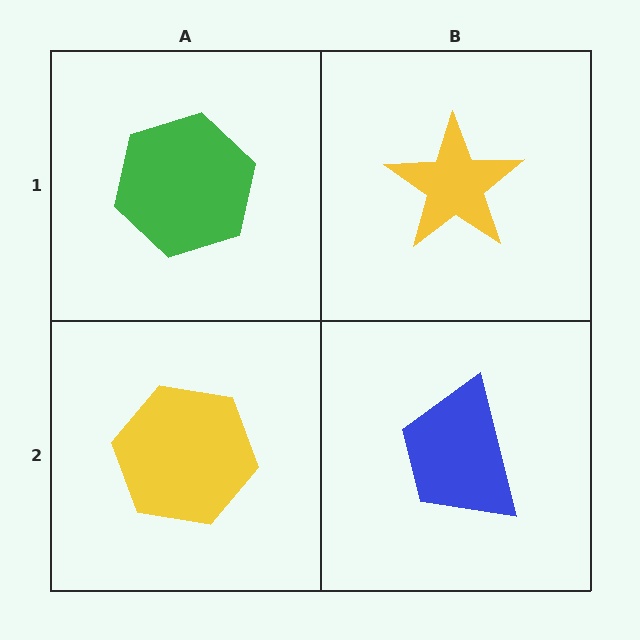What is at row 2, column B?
A blue trapezoid.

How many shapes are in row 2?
2 shapes.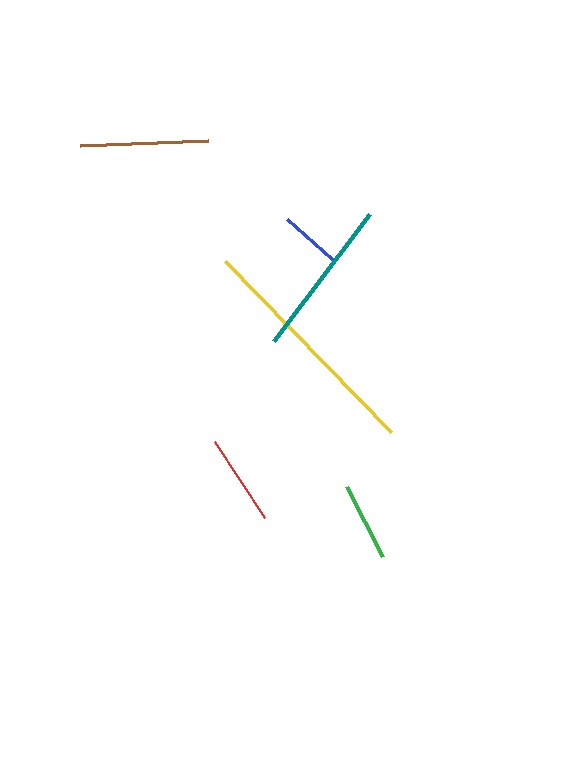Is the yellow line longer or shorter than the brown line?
The yellow line is longer than the brown line.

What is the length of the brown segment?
The brown segment is approximately 128 pixels long.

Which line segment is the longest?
The yellow line is the longest at approximately 237 pixels.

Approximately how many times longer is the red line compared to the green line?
The red line is approximately 1.1 times the length of the green line.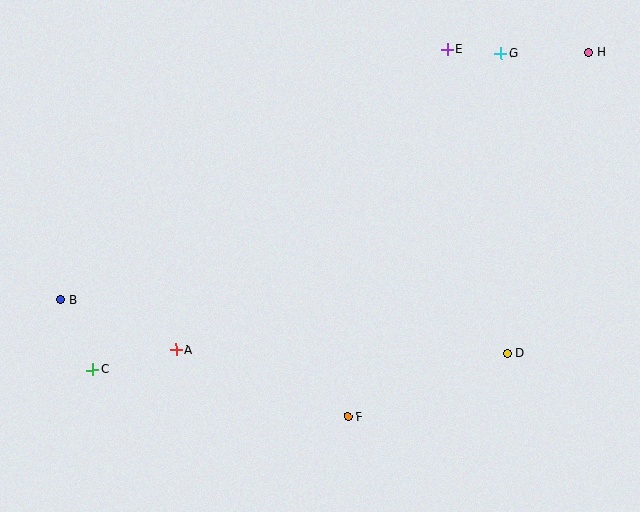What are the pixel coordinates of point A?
Point A is at (176, 350).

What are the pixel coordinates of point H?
Point H is at (589, 53).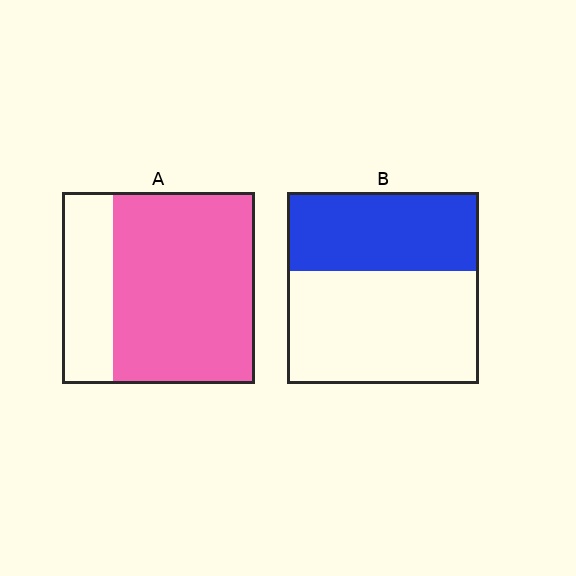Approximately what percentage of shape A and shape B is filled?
A is approximately 75% and B is approximately 40%.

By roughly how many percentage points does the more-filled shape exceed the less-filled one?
By roughly 30 percentage points (A over B).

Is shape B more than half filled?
No.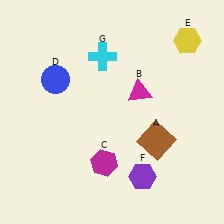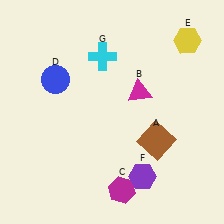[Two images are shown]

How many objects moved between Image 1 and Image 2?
1 object moved between the two images.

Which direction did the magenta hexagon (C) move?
The magenta hexagon (C) moved down.